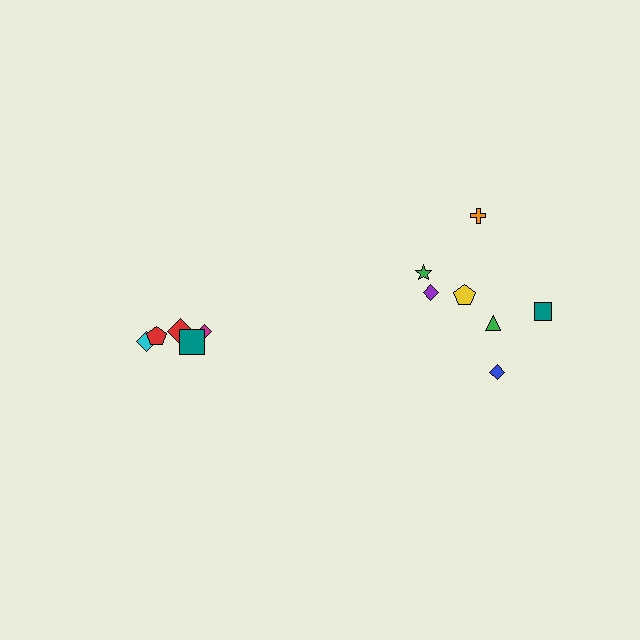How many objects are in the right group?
There are 7 objects.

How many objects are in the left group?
There are 5 objects.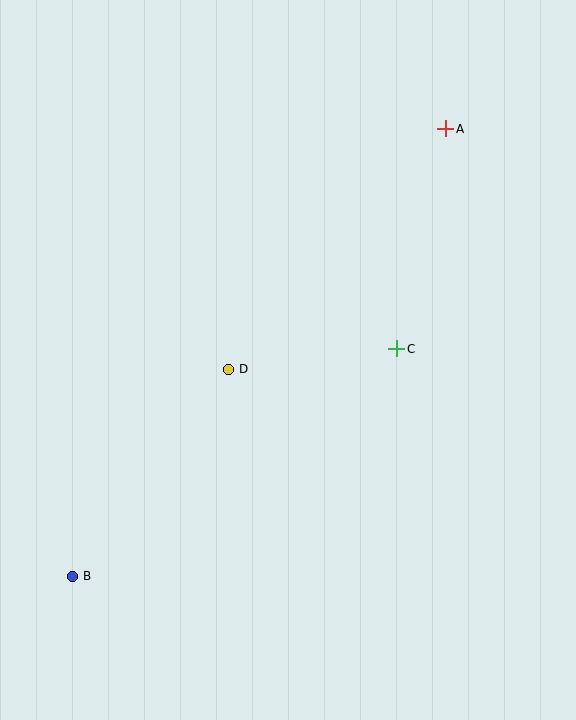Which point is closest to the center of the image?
Point D at (229, 369) is closest to the center.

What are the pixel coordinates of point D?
Point D is at (229, 369).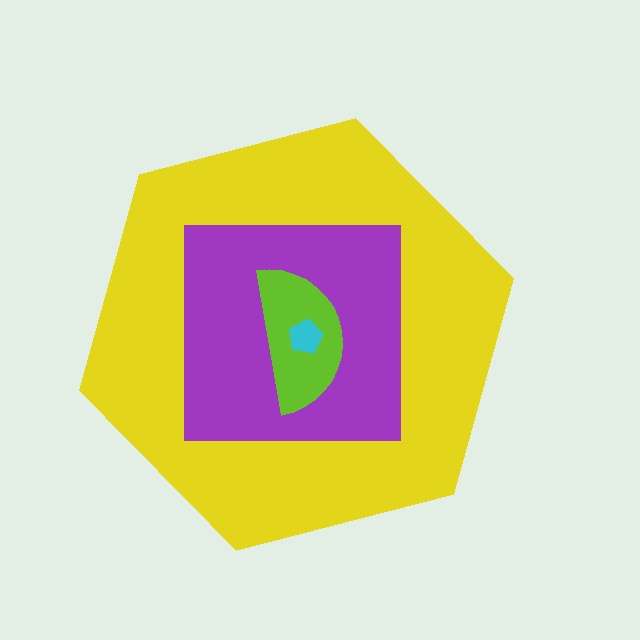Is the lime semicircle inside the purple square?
Yes.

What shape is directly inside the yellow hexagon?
The purple square.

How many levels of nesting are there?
4.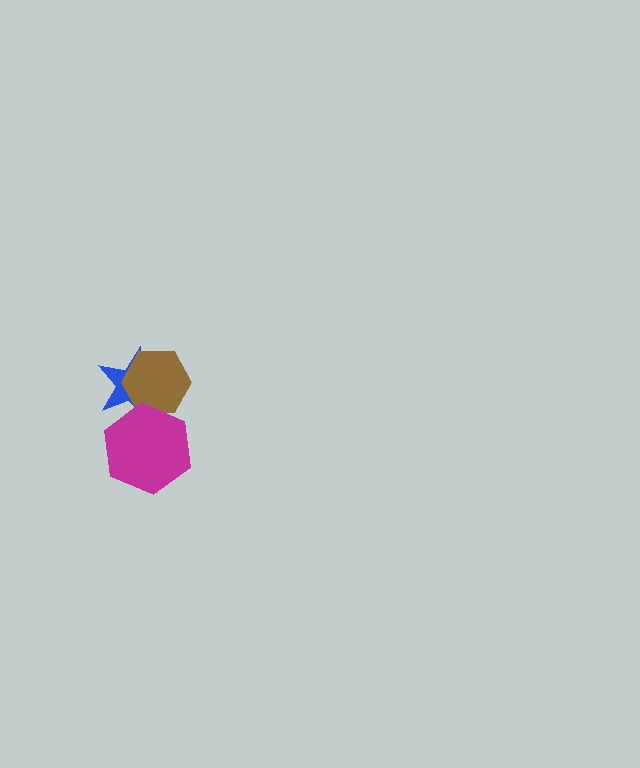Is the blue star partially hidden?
Yes, it is partially covered by another shape.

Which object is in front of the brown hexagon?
The magenta hexagon is in front of the brown hexagon.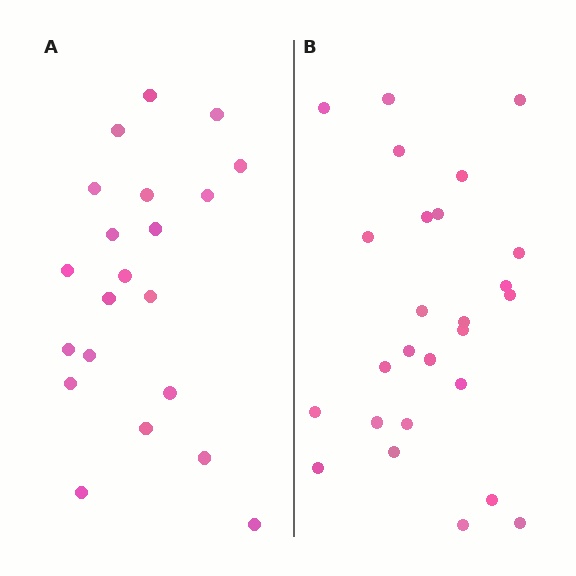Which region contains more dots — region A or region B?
Region B (the right region) has more dots.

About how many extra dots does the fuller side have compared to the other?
Region B has about 5 more dots than region A.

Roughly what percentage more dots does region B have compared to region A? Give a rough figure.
About 25% more.